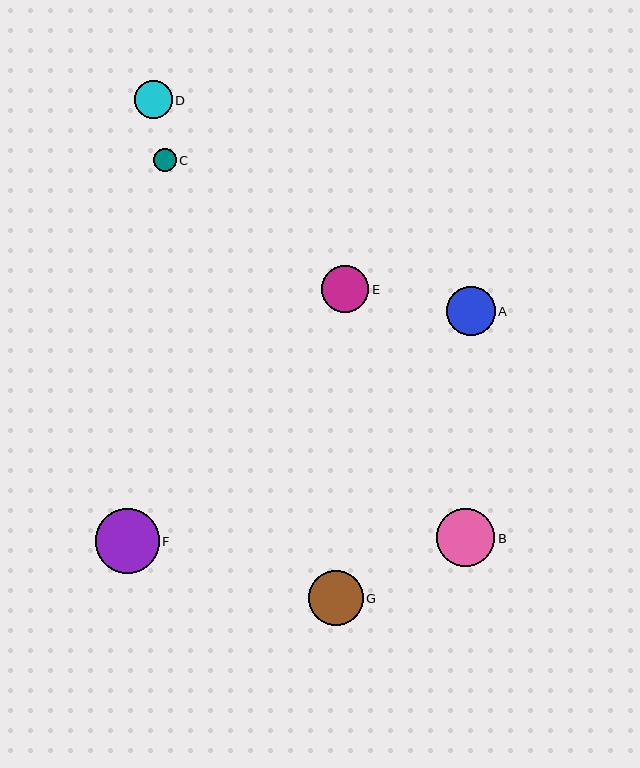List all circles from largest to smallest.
From largest to smallest: F, B, G, A, E, D, C.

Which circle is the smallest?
Circle C is the smallest with a size of approximately 23 pixels.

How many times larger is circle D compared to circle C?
Circle D is approximately 1.7 times the size of circle C.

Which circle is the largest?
Circle F is the largest with a size of approximately 64 pixels.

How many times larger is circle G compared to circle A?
Circle G is approximately 1.1 times the size of circle A.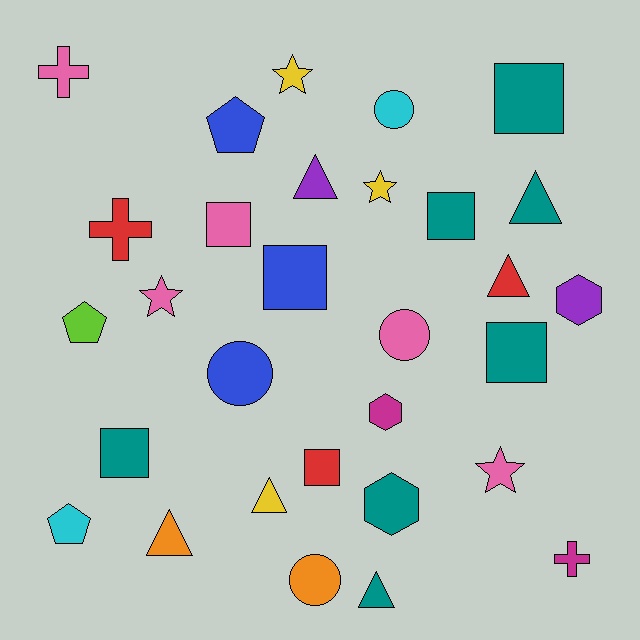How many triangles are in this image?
There are 6 triangles.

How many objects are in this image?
There are 30 objects.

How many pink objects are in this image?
There are 5 pink objects.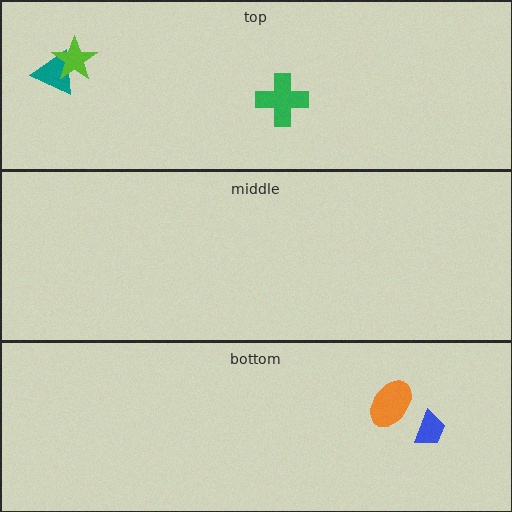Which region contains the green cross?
The top region.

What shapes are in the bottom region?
The blue trapezoid, the orange ellipse.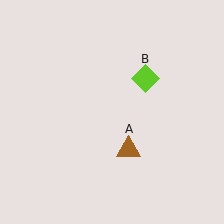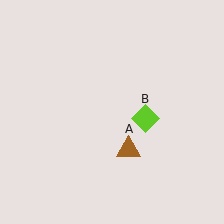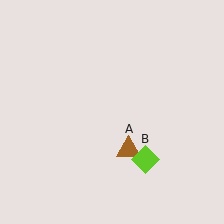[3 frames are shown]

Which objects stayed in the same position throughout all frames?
Brown triangle (object A) remained stationary.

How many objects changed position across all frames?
1 object changed position: lime diamond (object B).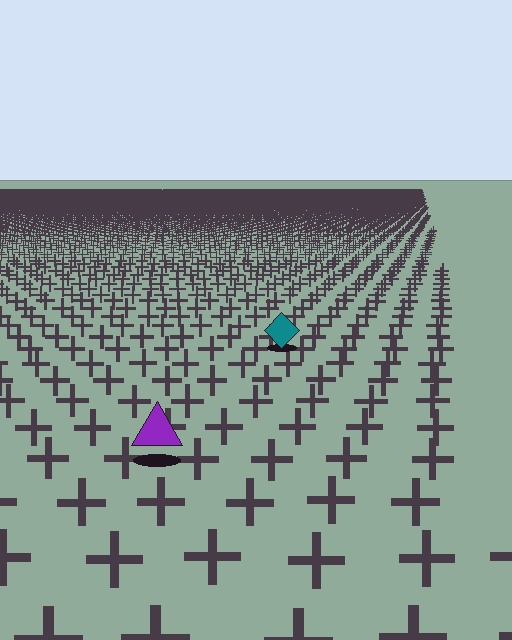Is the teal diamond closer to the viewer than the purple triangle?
No. The purple triangle is closer — you can tell from the texture gradient: the ground texture is coarser near it.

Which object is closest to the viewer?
The purple triangle is closest. The texture marks near it are larger and more spread out.